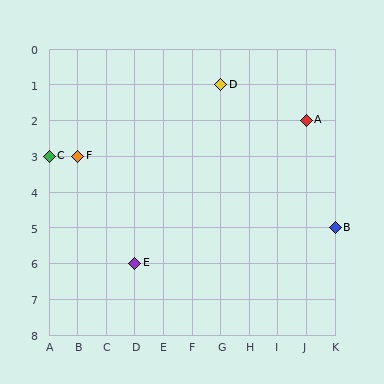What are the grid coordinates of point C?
Point C is at grid coordinates (A, 3).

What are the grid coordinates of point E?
Point E is at grid coordinates (D, 6).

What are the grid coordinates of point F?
Point F is at grid coordinates (B, 3).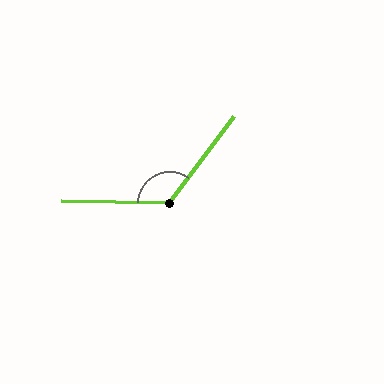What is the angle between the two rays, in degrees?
Approximately 125 degrees.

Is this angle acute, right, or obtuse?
It is obtuse.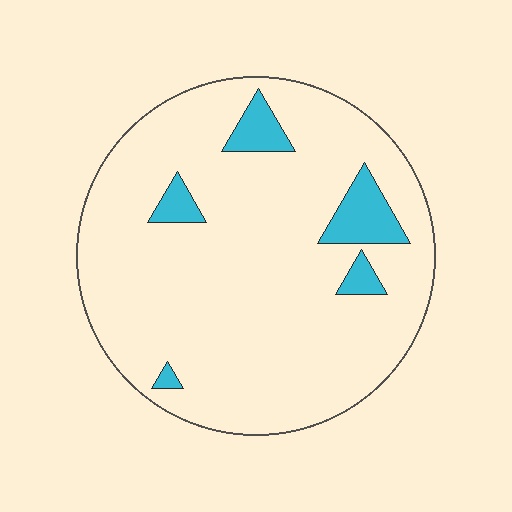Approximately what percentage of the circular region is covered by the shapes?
Approximately 10%.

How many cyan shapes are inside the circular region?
5.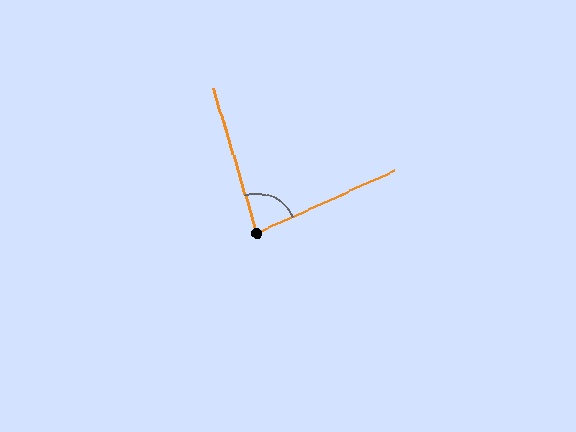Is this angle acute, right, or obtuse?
It is acute.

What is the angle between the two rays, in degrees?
Approximately 82 degrees.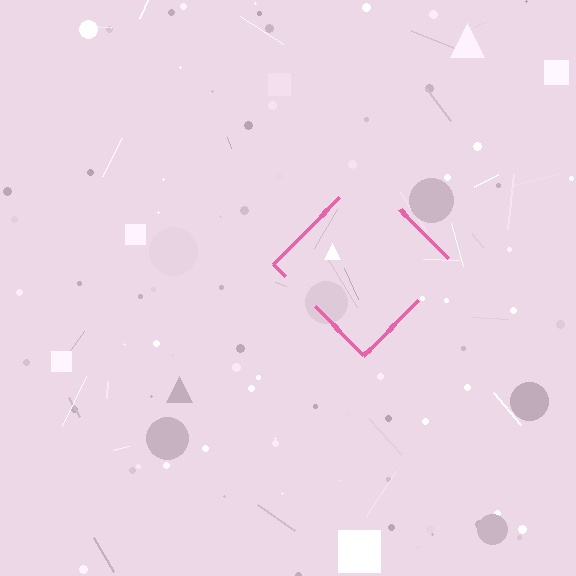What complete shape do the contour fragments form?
The contour fragments form a diamond.